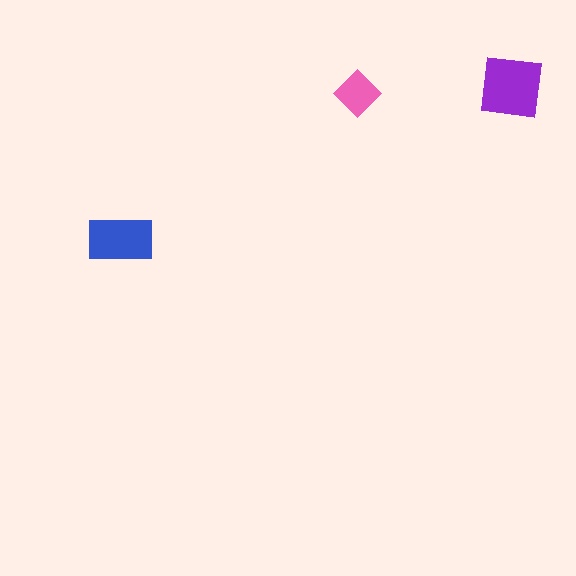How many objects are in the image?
There are 3 objects in the image.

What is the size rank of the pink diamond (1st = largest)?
3rd.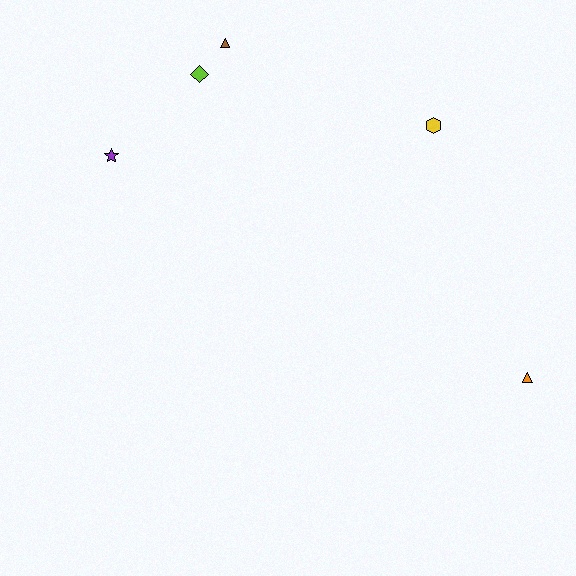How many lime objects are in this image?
There is 1 lime object.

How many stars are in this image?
There is 1 star.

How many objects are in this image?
There are 5 objects.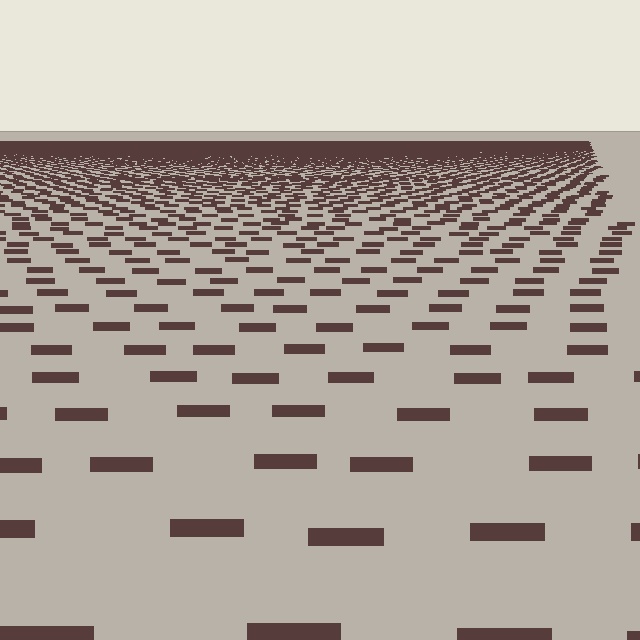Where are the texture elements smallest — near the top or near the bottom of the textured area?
Near the top.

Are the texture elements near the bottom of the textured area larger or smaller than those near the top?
Larger. Near the bottom, elements are closer to the viewer and appear at a bigger on-screen size.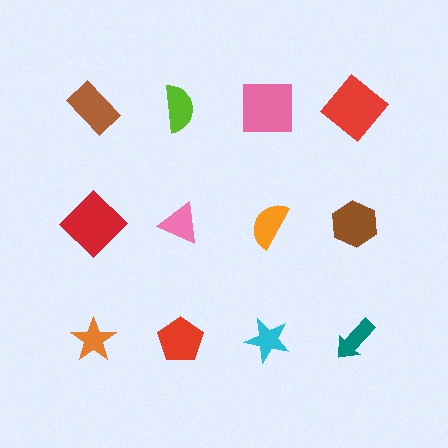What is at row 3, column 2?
A red pentagon.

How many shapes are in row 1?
4 shapes.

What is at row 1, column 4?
A red diamond.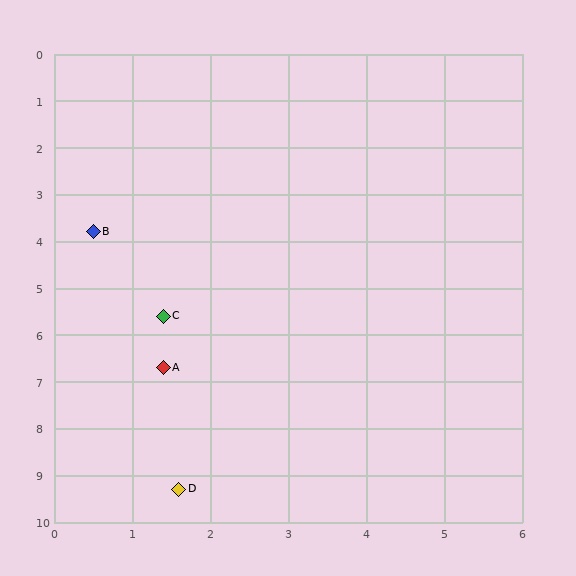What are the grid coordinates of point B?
Point B is at approximately (0.5, 3.8).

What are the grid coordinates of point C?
Point C is at approximately (1.4, 5.6).